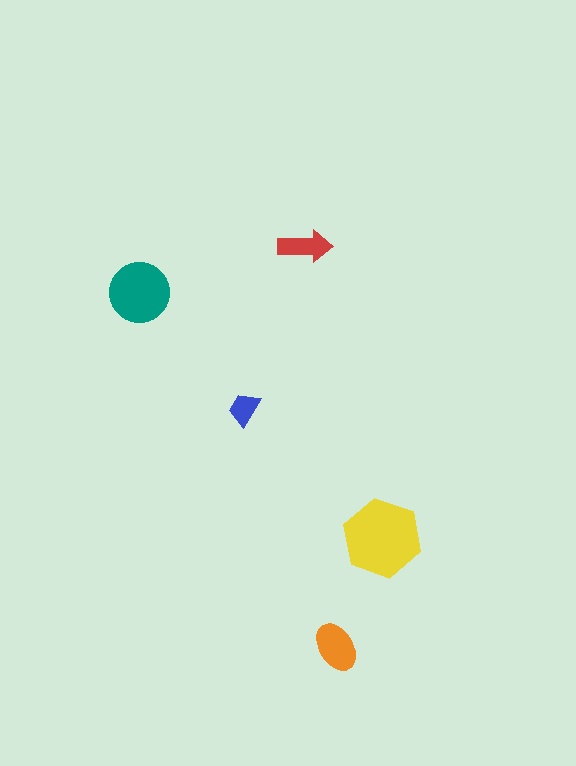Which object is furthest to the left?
The teal circle is leftmost.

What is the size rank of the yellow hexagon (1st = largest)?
1st.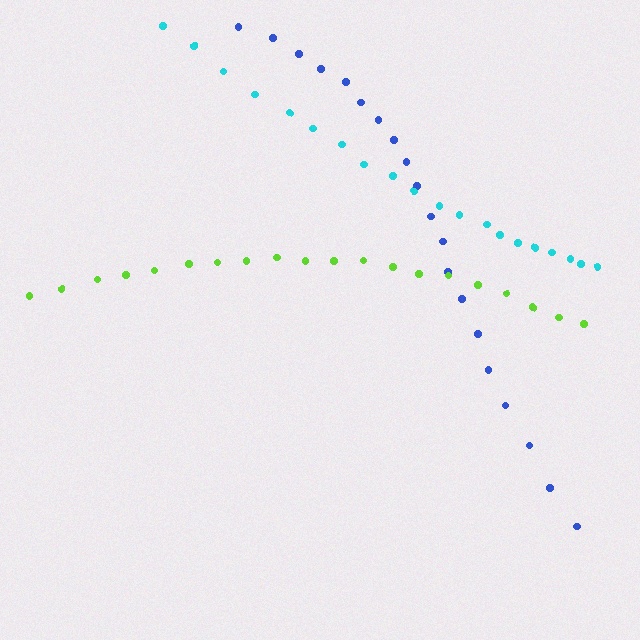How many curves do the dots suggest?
There are 3 distinct paths.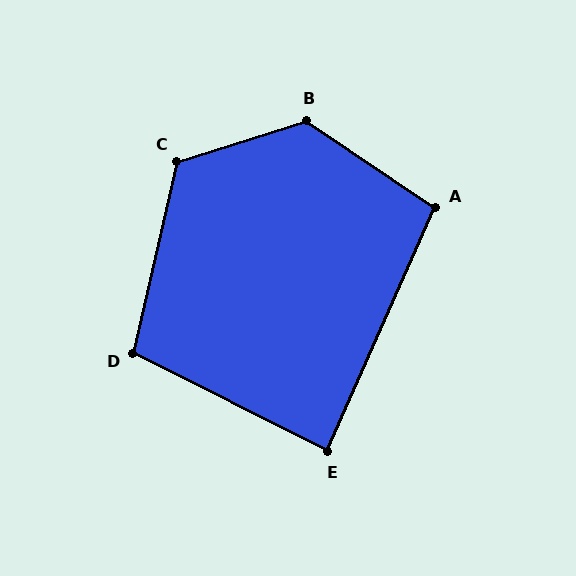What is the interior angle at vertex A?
Approximately 100 degrees (obtuse).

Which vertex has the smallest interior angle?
E, at approximately 87 degrees.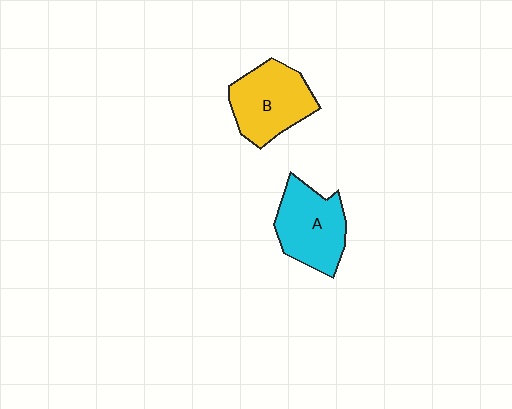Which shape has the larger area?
Shape B (yellow).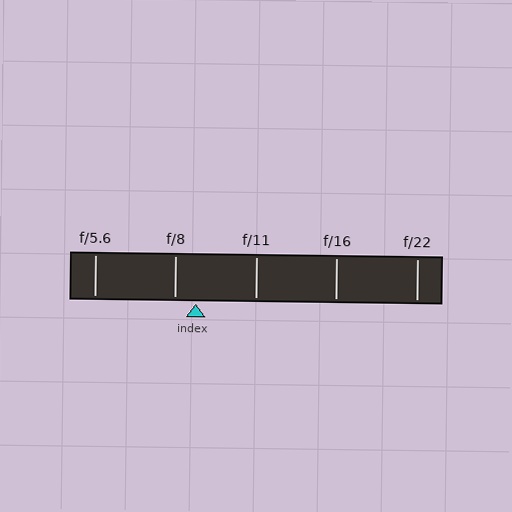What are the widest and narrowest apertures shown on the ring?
The widest aperture shown is f/5.6 and the narrowest is f/22.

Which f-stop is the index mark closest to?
The index mark is closest to f/8.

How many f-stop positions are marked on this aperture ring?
There are 5 f-stop positions marked.